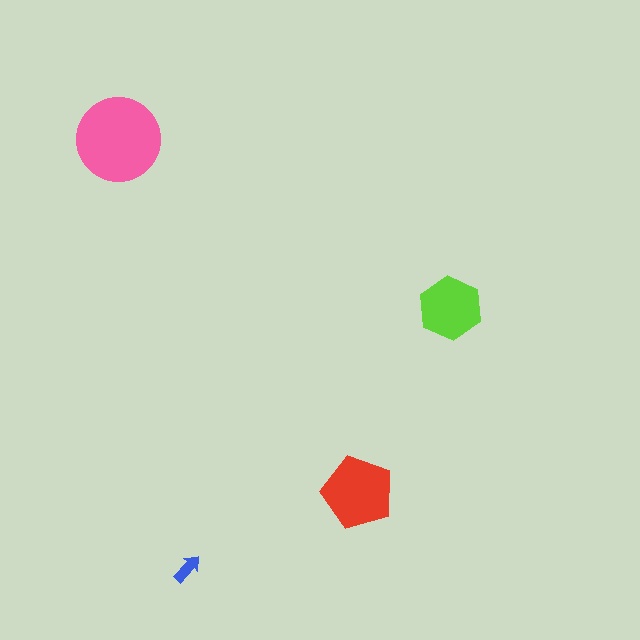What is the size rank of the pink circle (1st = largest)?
1st.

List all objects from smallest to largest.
The blue arrow, the lime hexagon, the red pentagon, the pink circle.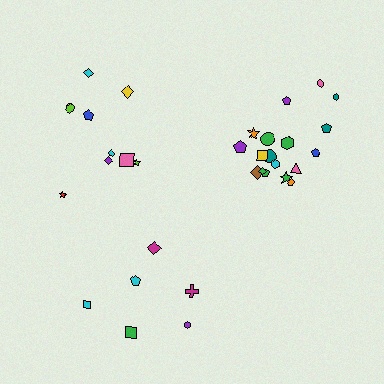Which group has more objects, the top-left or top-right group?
The top-right group.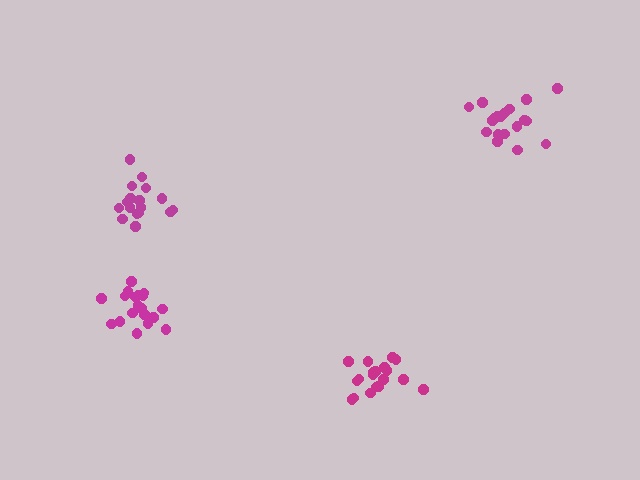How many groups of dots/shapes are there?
There are 4 groups.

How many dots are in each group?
Group 1: 19 dots, Group 2: 19 dots, Group 3: 17 dots, Group 4: 19 dots (74 total).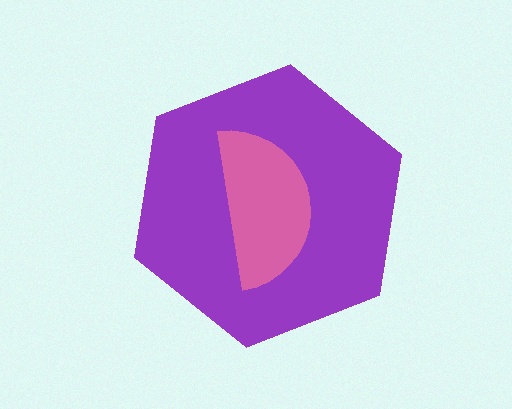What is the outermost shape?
The purple hexagon.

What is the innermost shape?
The pink semicircle.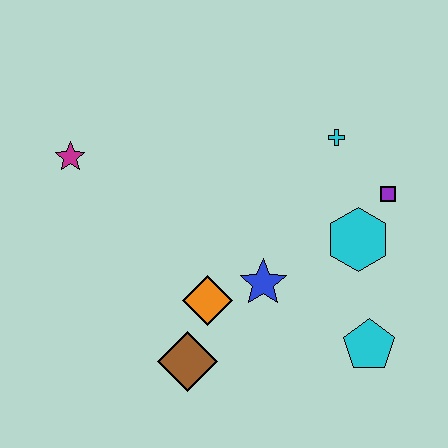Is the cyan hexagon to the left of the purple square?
Yes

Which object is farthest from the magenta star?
The cyan pentagon is farthest from the magenta star.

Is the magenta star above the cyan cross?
No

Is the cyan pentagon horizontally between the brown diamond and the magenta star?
No